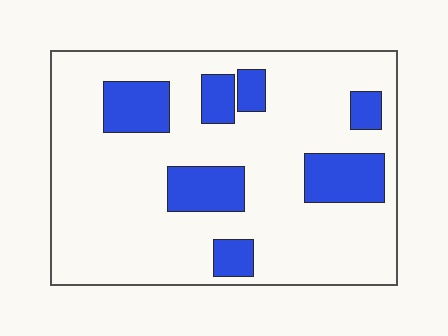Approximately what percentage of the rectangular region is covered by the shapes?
Approximately 20%.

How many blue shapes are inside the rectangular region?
7.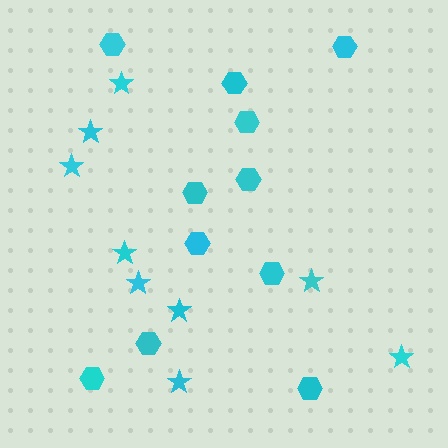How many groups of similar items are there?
There are 2 groups: one group of stars (9) and one group of hexagons (11).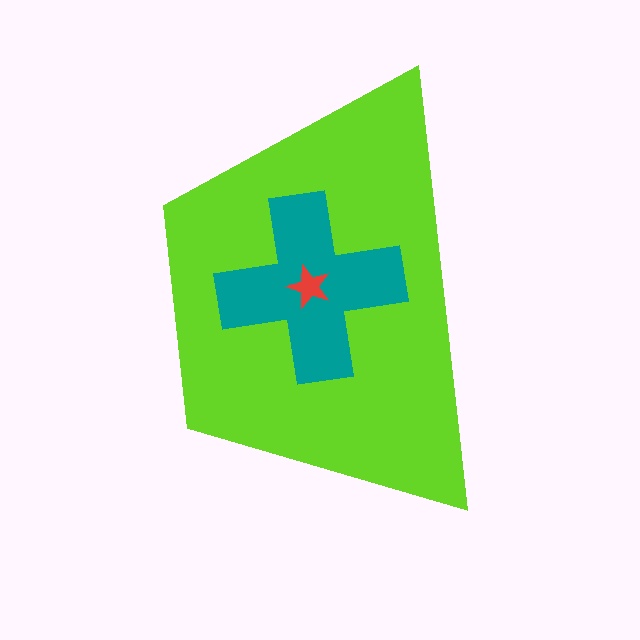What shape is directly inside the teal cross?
The red star.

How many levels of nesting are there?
3.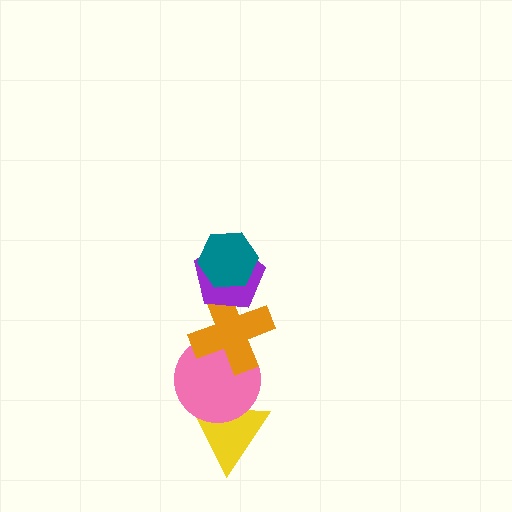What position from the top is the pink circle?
The pink circle is 4th from the top.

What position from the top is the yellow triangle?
The yellow triangle is 5th from the top.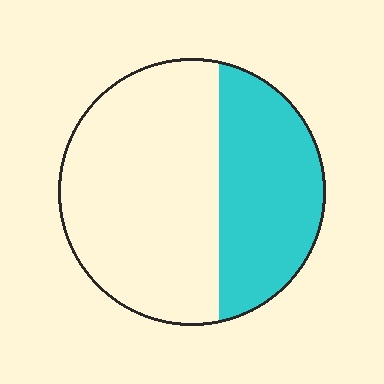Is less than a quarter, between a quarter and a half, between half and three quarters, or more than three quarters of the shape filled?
Between a quarter and a half.